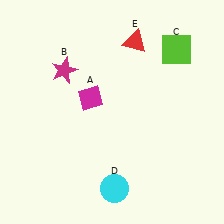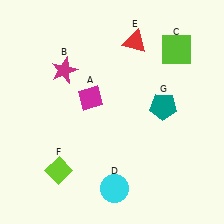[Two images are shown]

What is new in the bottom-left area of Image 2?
A lime diamond (F) was added in the bottom-left area of Image 2.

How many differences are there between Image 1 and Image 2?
There are 2 differences between the two images.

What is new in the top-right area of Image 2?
A teal pentagon (G) was added in the top-right area of Image 2.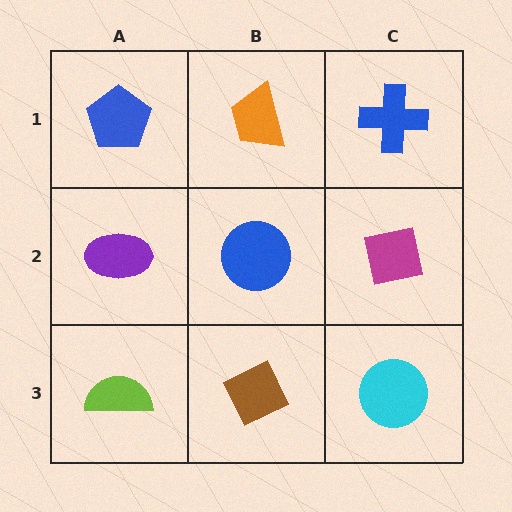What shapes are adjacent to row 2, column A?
A blue pentagon (row 1, column A), a lime semicircle (row 3, column A), a blue circle (row 2, column B).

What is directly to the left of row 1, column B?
A blue pentagon.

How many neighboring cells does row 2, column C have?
3.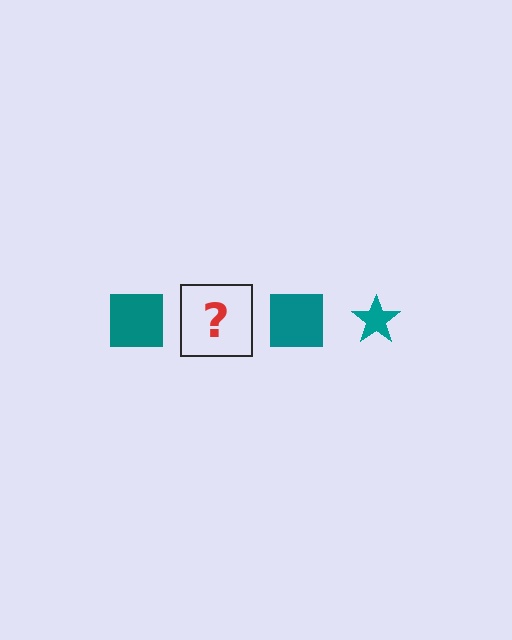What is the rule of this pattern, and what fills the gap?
The rule is that the pattern cycles through square, star shapes in teal. The gap should be filled with a teal star.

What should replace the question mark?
The question mark should be replaced with a teal star.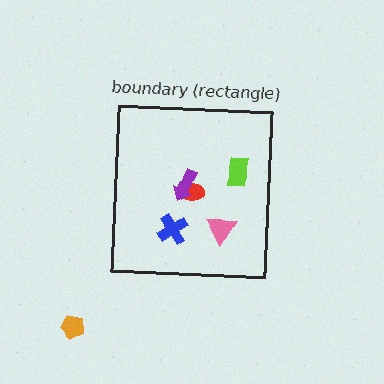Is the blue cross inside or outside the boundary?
Inside.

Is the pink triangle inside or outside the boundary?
Inside.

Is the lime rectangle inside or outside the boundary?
Inside.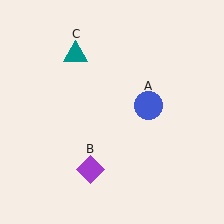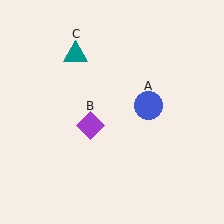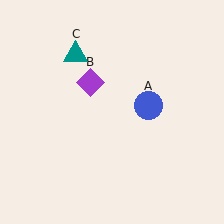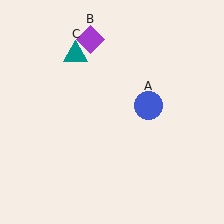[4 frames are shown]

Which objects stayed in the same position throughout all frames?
Blue circle (object A) and teal triangle (object C) remained stationary.